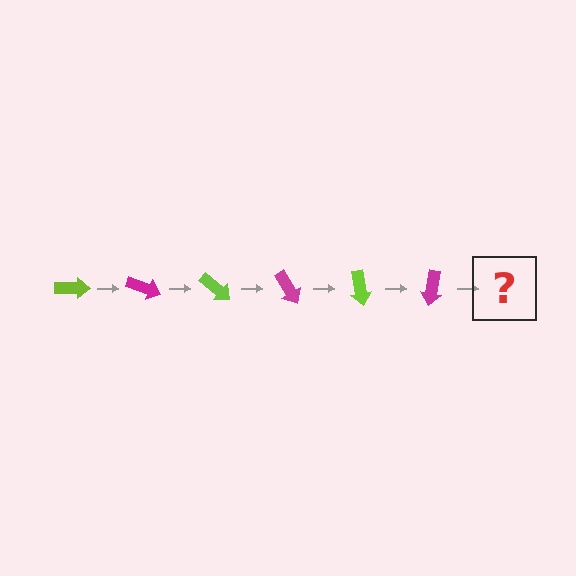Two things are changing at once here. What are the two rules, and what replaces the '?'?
The two rules are that it rotates 20 degrees each step and the color cycles through lime and magenta. The '?' should be a lime arrow, rotated 120 degrees from the start.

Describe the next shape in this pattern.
It should be a lime arrow, rotated 120 degrees from the start.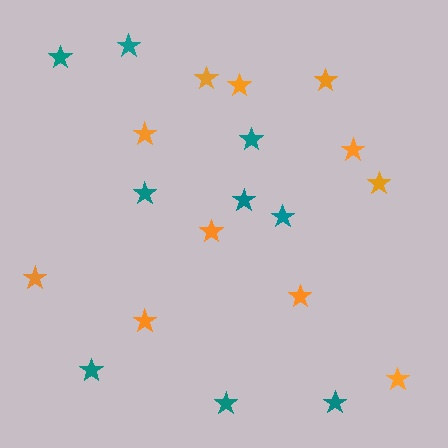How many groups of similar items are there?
There are 2 groups: one group of orange stars (11) and one group of teal stars (9).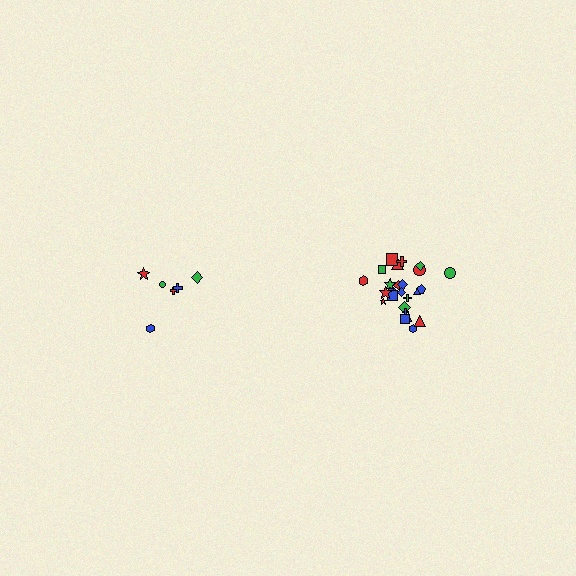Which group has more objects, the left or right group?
The right group.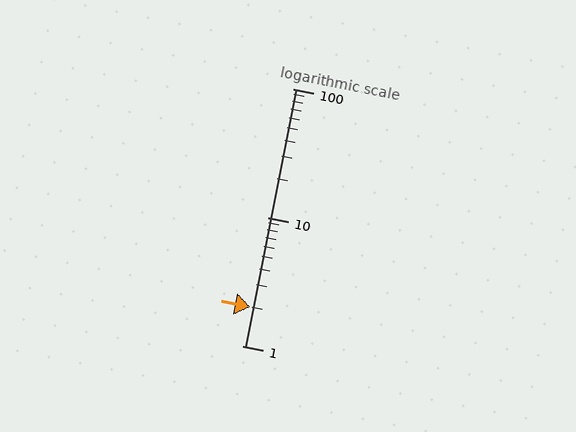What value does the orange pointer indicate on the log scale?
The pointer indicates approximately 2.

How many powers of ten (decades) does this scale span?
The scale spans 2 decades, from 1 to 100.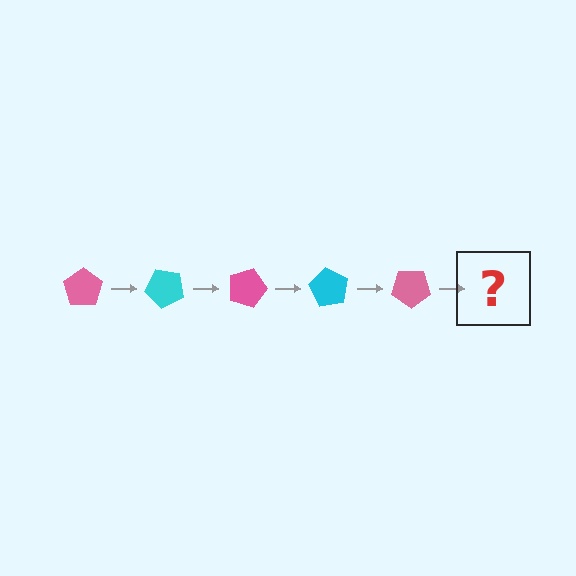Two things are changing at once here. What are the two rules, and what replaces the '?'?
The two rules are that it rotates 45 degrees each step and the color cycles through pink and cyan. The '?' should be a cyan pentagon, rotated 225 degrees from the start.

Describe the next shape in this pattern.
It should be a cyan pentagon, rotated 225 degrees from the start.